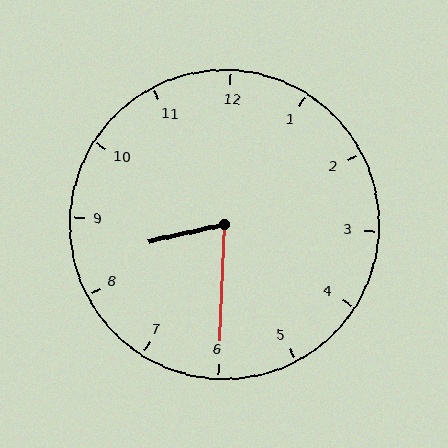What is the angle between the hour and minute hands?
Approximately 75 degrees.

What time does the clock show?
8:30.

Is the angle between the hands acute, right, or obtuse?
It is acute.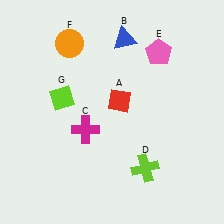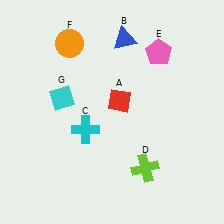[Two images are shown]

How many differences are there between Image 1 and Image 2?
There are 2 differences between the two images.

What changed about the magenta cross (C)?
In Image 1, C is magenta. In Image 2, it changed to cyan.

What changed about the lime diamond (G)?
In Image 1, G is lime. In Image 2, it changed to cyan.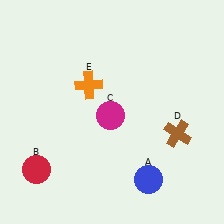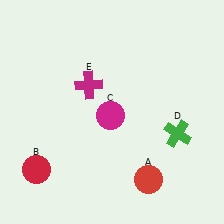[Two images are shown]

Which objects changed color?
A changed from blue to red. D changed from brown to green. E changed from orange to magenta.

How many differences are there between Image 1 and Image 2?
There are 3 differences between the two images.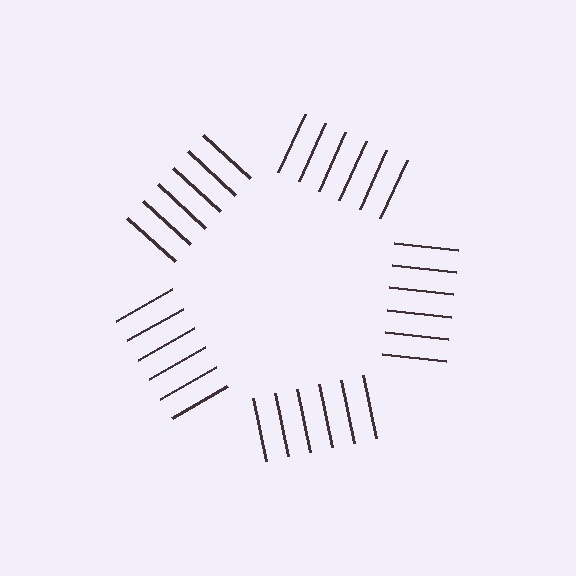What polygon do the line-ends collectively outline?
An illusory pentagon — the line segments terminate on its edges but no continuous stroke is drawn.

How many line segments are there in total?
30 — 6 along each of the 5 edges.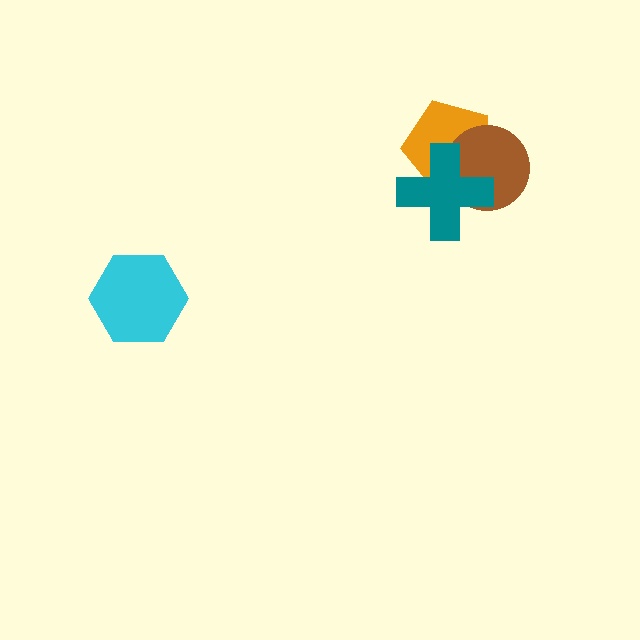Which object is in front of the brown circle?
The teal cross is in front of the brown circle.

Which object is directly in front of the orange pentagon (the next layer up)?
The brown circle is directly in front of the orange pentagon.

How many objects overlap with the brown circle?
2 objects overlap with the brown circle.